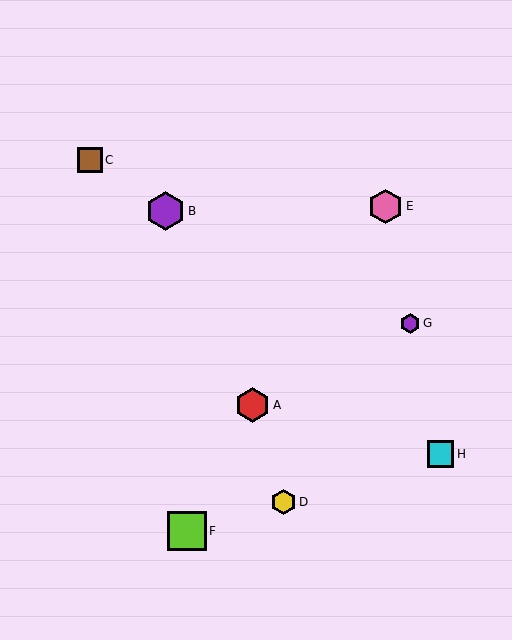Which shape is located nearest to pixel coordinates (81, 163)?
The brown square (labeled C) at (90, 160) is nearest to that location.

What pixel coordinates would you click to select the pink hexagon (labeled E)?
Click at (386, 206) to select the pink hexagon E.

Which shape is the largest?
The purple hexagon (labeled B) is the largest.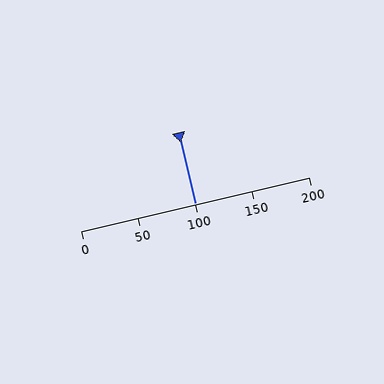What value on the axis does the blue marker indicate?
The marker indicates approximately 100.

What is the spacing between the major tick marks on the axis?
The major ticks are spaced 50 apart.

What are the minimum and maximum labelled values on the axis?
The axis runs from 0 to 200.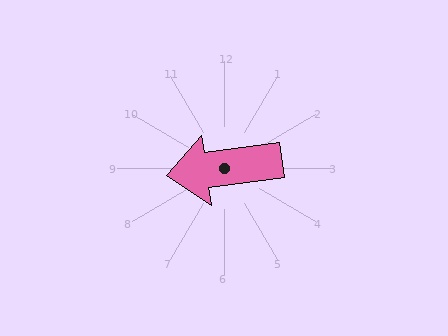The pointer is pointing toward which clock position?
Roughly 9 o'clock.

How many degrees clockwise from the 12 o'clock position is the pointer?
Approximately 262 degrees.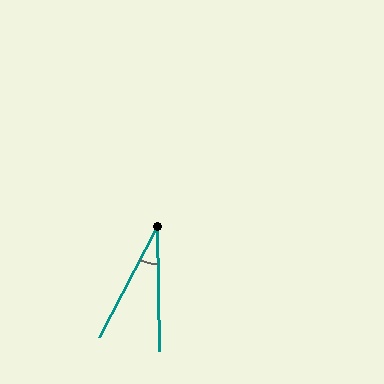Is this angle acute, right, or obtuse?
It is acute.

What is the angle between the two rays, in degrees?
Approximately 28 degrees.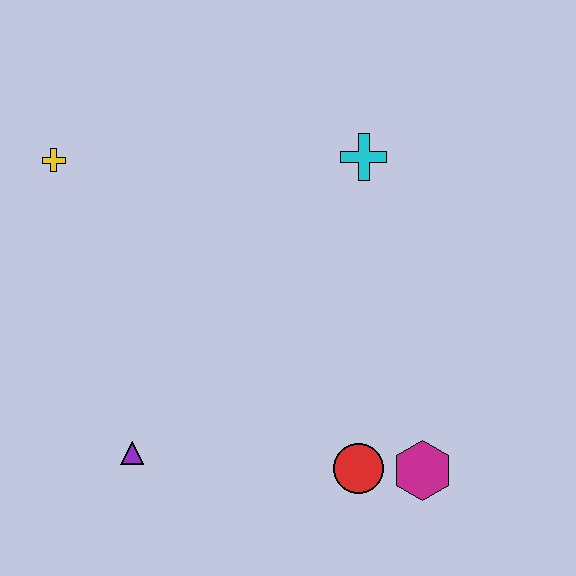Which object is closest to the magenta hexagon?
The red circle is closest to the magenta hexagon.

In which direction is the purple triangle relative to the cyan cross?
The purple triangle is below the cyan cross.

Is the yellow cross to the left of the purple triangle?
Yes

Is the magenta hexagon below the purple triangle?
Yes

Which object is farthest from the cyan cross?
The purple triangle is farthest from the cyan cross.